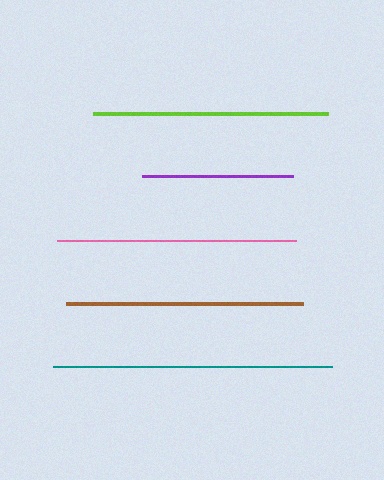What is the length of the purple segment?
The purple segment is approximately 151 pixels long.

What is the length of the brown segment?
The brown segment is approximately 237 pixels long.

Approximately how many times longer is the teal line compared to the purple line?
The teal line is approximately 1.9 times the length of the purple line.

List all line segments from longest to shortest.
From longest to shortest: teal, pink, brown, lime, purple.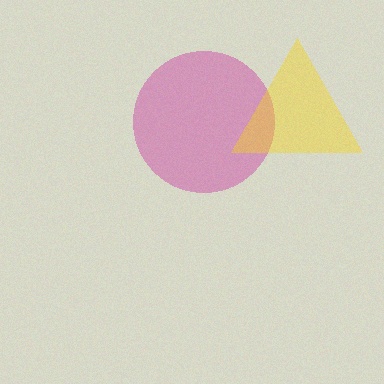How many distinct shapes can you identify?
There are 2 distinct shapes: a magenta circle, a yellow triangle.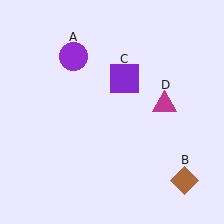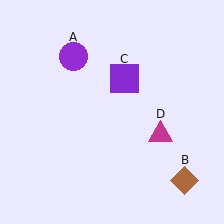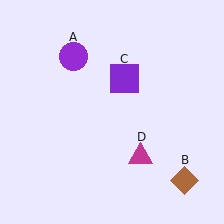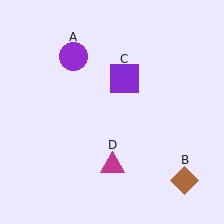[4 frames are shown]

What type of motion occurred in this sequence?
The magenta triangle (object D) rotated clockwise around the center of the scene.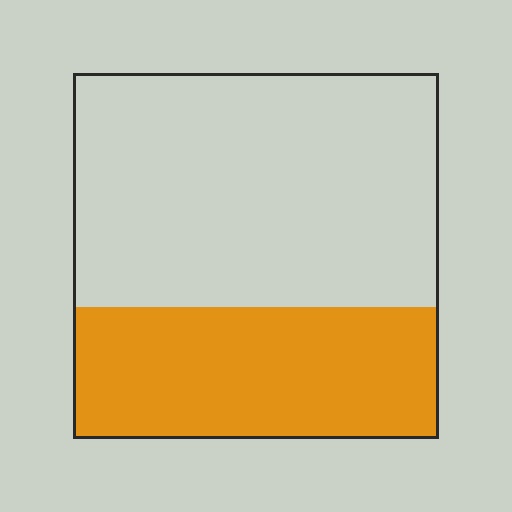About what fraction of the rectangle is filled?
About three eighths (3/8).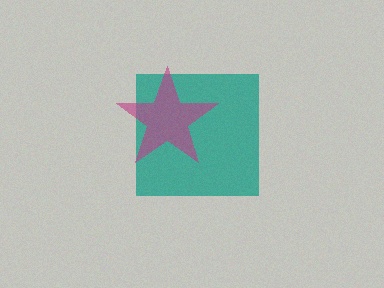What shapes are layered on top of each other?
The layered shapes are: a teal square, a magenta star.